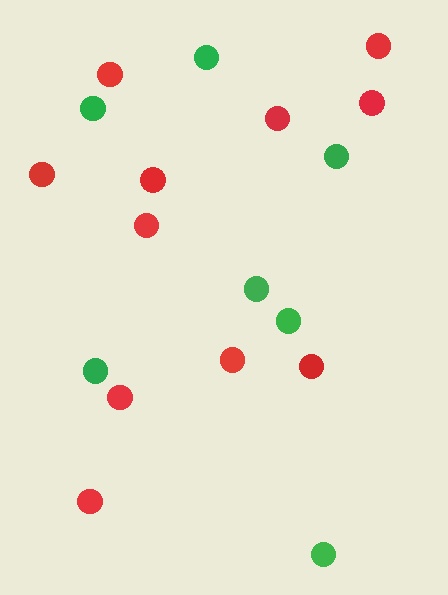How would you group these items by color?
There are 2 groups: one group of green circles (7) and one group of red circles (11).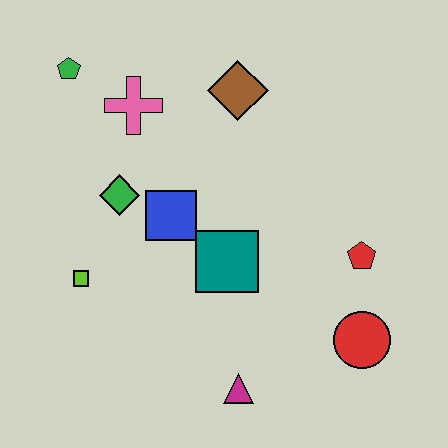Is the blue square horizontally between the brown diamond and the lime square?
Yes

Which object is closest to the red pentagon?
The red circle is closest to the red pentagon.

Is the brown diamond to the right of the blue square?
Yes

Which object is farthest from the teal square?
The green pentagon is farthest from the teal square.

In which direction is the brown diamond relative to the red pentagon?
The brown diamond is above the red pentagon.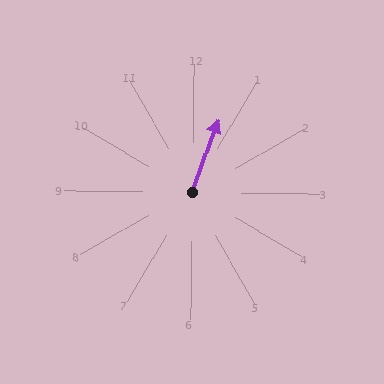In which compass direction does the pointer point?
North.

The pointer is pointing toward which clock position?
Roughly 1 o'clock.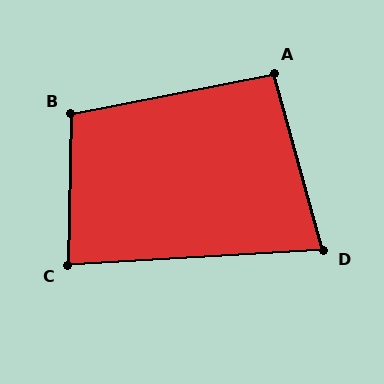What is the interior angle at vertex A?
Approximately 94 degrees (approximately right).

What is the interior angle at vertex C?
Approximately 86 degrees (approximately right).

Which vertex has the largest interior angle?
B, at approximately 102 degrees.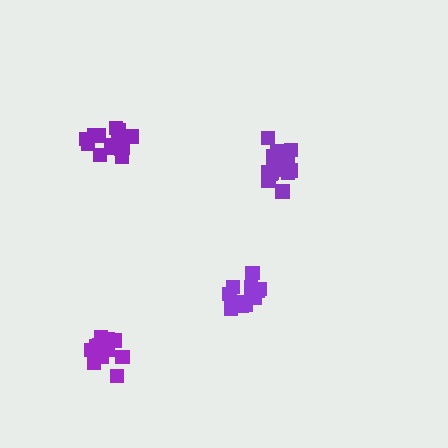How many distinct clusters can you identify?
There are 4 distinct clusters.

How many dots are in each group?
Group 1: 21 dots, Group 2: 16 dots, Group 3: 18 dots, Group 4: 16 dots (71 total).